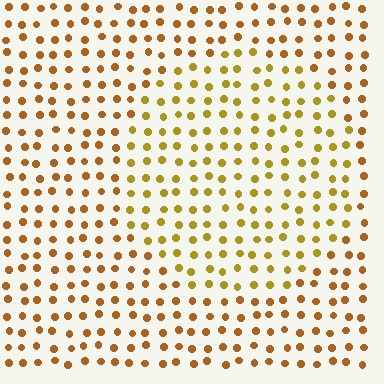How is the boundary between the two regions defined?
The boundary is defined purely by a slight shift in hue (about 24 degrees). Spacing, size, and orientation are identical on both sides.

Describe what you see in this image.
The image is filled with small brown elements in a uniform arrangement. A circle-shaped region is visible where the elements are tinted to a slightly different hue, forming a subtle color boundary.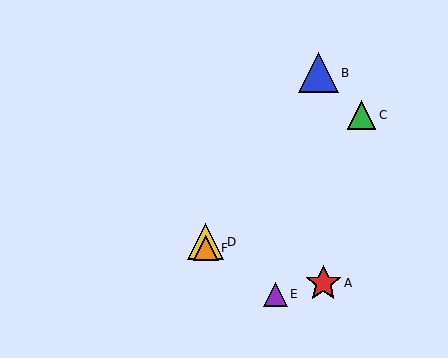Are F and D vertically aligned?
Yes, both are at x≈206.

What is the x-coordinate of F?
Object F is at x≈206.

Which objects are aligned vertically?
Objects D, F are aligned vertically.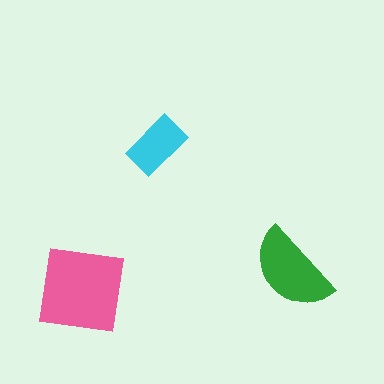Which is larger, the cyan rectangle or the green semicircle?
The green semicircle.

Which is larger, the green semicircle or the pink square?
The pink square.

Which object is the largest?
The pink square.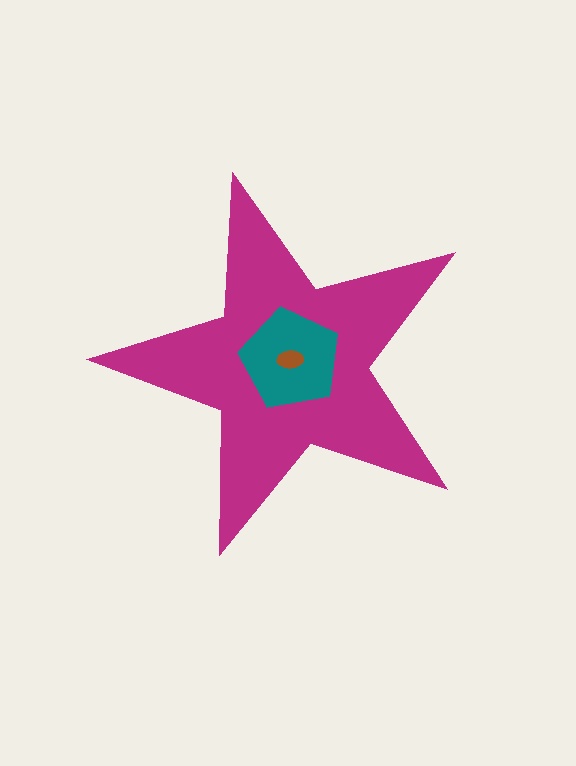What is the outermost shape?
The magenta star.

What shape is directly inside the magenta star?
The teal pentagon.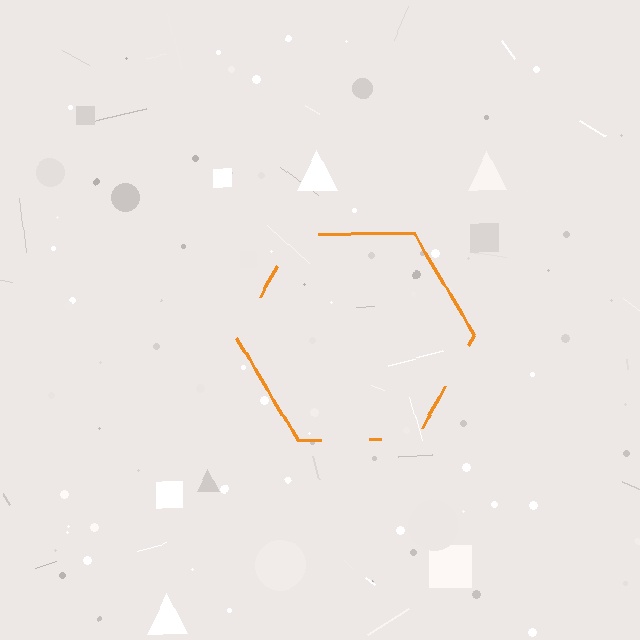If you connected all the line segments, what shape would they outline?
They would outline a hexagon.